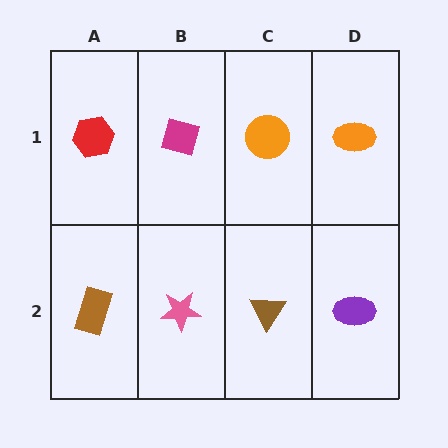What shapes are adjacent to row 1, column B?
A pink star (row 2, column B), a red hexagon (row 1, column A), an orange circle (row 1, column C).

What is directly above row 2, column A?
A red hexagon.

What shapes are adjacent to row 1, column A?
A brown rectangle (row 2, column A), a magenta square (row 1, column B).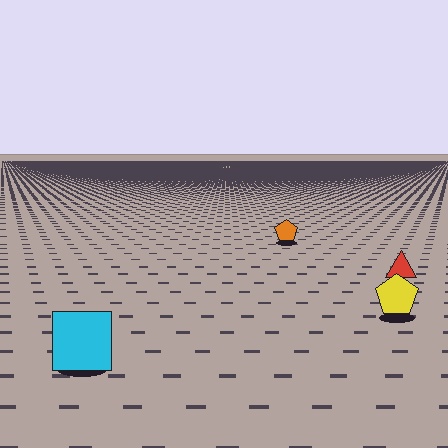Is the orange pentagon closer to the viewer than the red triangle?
No. The red triangle is closer — you can tell from the texture gradient: the ground texture is coarser near it.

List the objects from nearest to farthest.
From nearest to farthest: the cyan square, the yellow pentagon, the red triangle, the orange pentagon.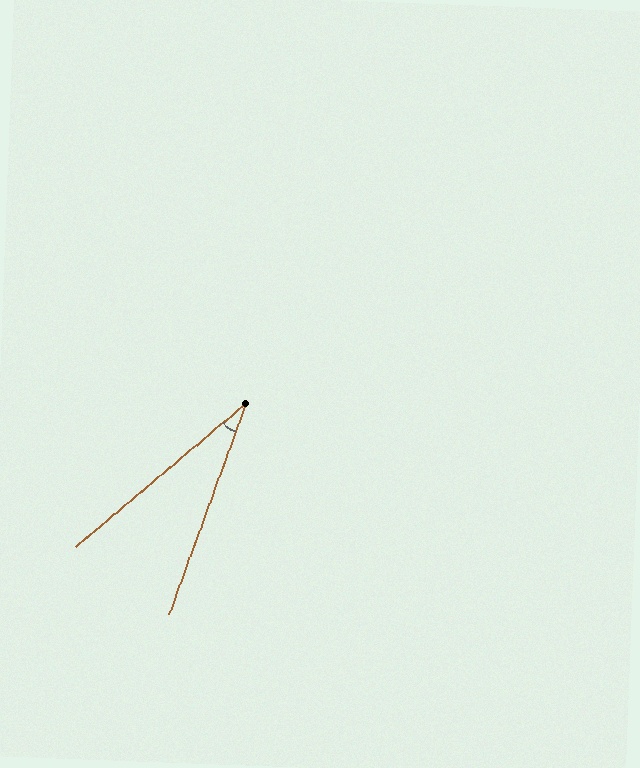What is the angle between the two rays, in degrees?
Approximately 30 degrees.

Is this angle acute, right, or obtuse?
It is acute.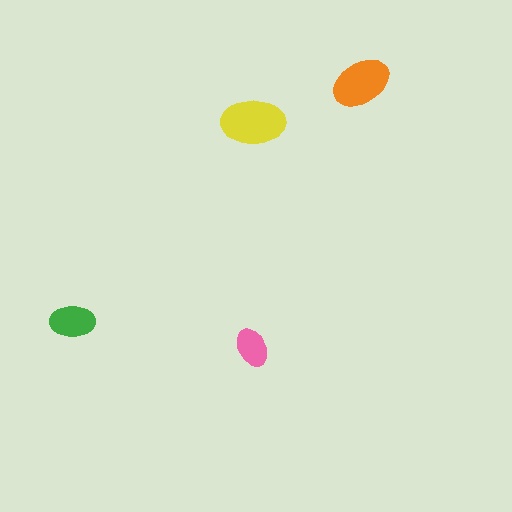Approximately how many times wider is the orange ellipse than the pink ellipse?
About 1.5 times wider.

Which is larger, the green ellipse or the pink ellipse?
The green one.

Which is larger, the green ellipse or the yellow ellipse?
The yellow one.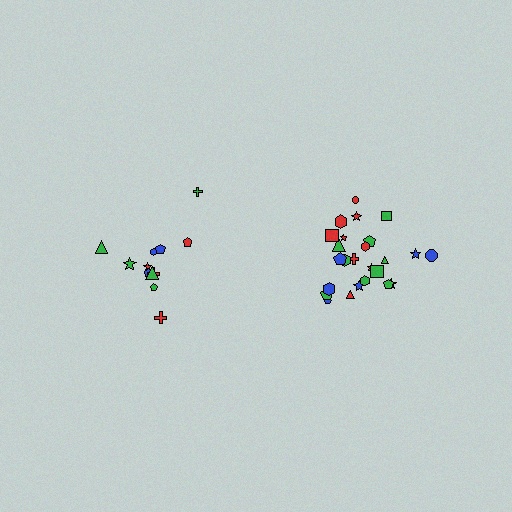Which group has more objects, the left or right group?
The right group.